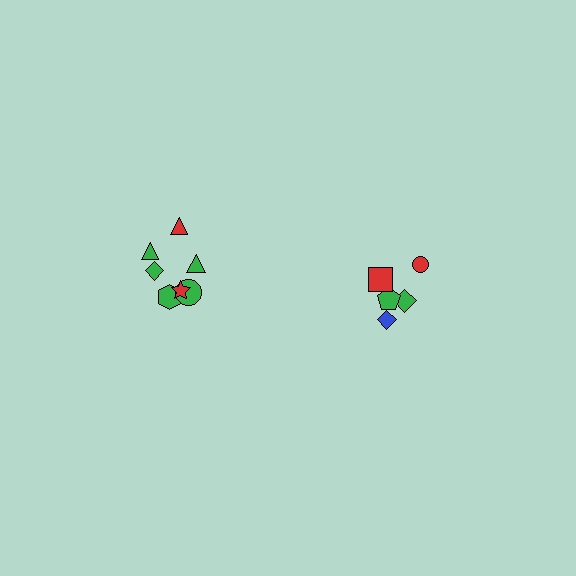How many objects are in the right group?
There are 5 objects.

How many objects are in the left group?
There are 7 objects.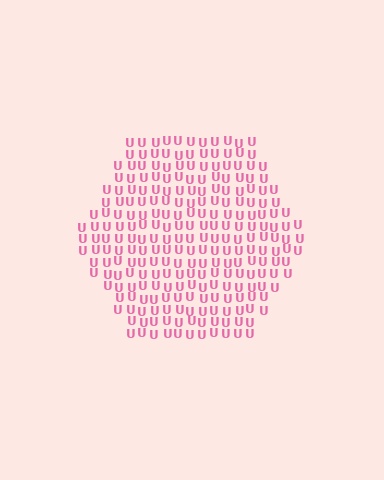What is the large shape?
The large shape is a hexagon.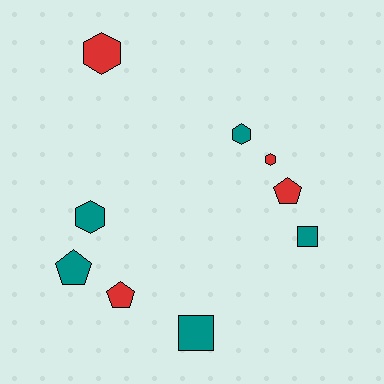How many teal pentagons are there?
There is 1 teal pentagon.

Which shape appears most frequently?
Hexagon, with 4 objects.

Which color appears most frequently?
Teal, with 5 objects.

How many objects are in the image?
There are 9 objects.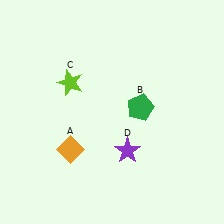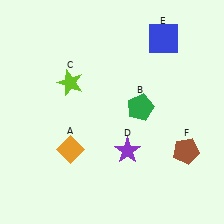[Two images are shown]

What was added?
A blue square (E), a brown pentagon (F) were added in Image 2.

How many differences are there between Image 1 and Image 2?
There are 2 differences between the two images.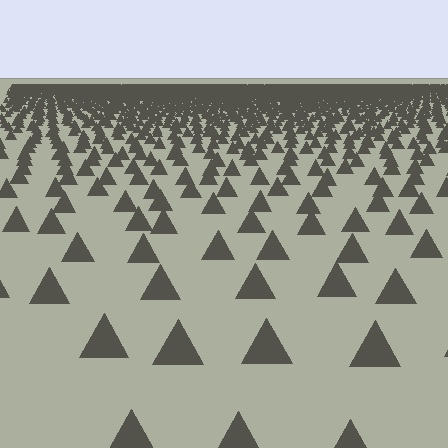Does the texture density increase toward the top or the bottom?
Density increases toward the top.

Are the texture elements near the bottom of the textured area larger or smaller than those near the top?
Larger. Near the bottom, elements are closer to the viewer and appear at a bigger on-screen size.